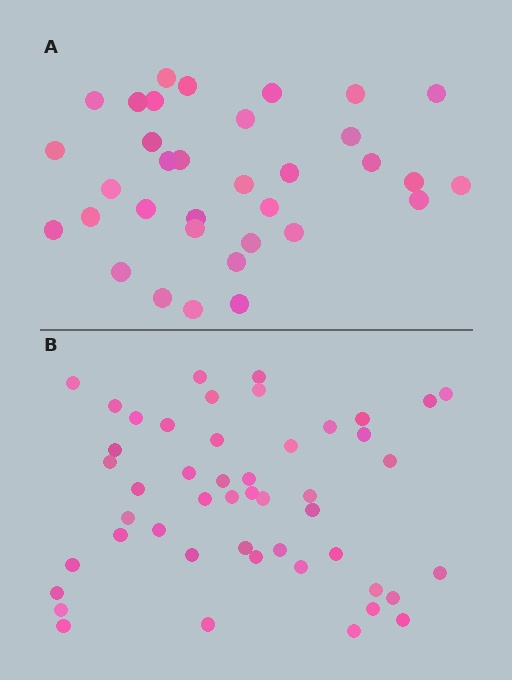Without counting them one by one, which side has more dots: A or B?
Region B (the bottom region) has more dots.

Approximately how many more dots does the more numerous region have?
Region B has approximately 15 more dots than region A.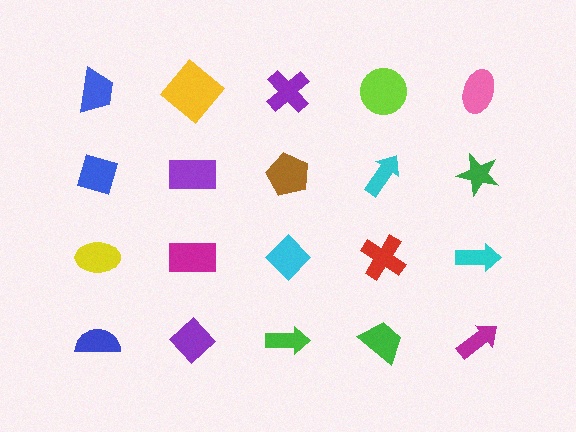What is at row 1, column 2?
A yellow diamond.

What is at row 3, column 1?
A yellow ellipse.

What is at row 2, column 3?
A brown pentagon.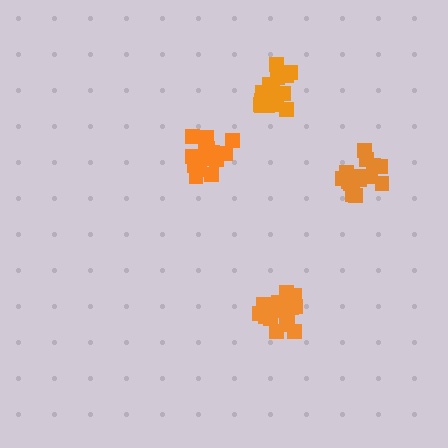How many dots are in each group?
Group 1: 15 dots, Group 2: 19 dots, Group 3: 16 dots, Group 4: 17 dots (67 total).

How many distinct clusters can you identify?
There are 4 distinct clusters.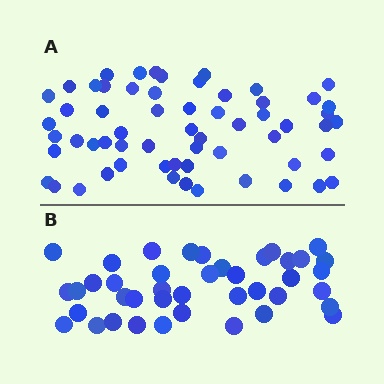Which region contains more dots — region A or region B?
Region A (the top region) has more dots.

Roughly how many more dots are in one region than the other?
Region A has approximately 20 more dots than region B.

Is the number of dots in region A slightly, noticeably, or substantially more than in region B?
Region A has substantially more. The ratio is roughly 1.5 to 1.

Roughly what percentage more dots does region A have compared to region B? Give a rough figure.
About 45% more.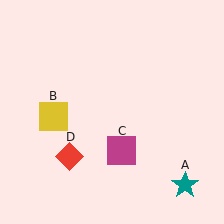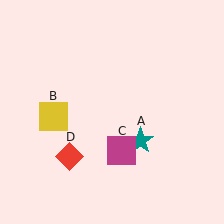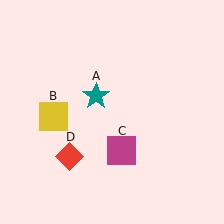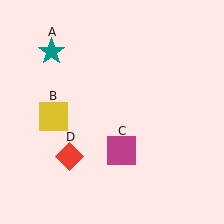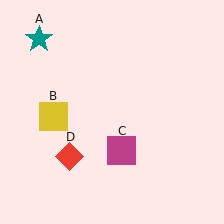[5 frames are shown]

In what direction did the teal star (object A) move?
The teal star (object A) moved up and to the left.